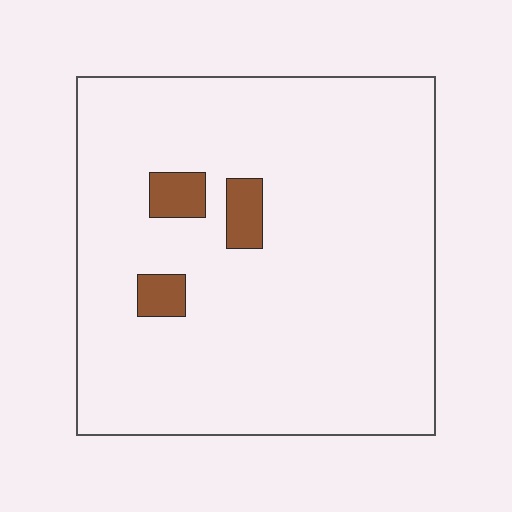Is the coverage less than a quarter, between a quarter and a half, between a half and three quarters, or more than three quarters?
Less than a quarter.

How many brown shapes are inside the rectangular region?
3.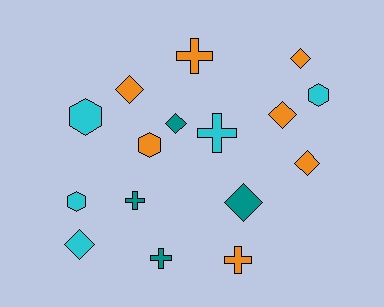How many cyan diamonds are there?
There is 1 cyan diamond.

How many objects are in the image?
There are 16 objects.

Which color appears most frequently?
Orange, with 7 objects.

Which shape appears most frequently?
Diamond, with 7 objects.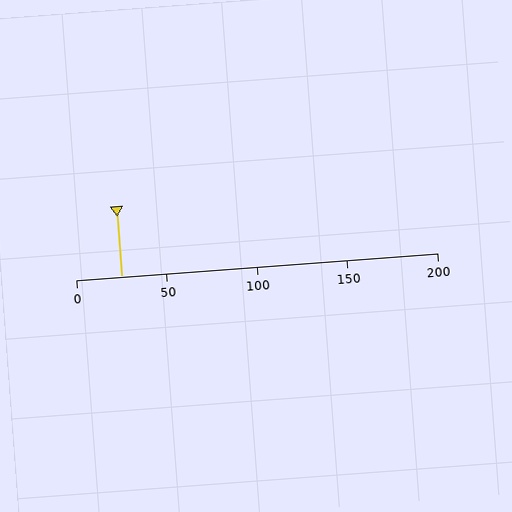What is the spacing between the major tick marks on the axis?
The major ticks are spaced 50 apart.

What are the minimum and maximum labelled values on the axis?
The axis runs from 0 to 200.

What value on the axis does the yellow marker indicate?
The marker indicates approximately 25.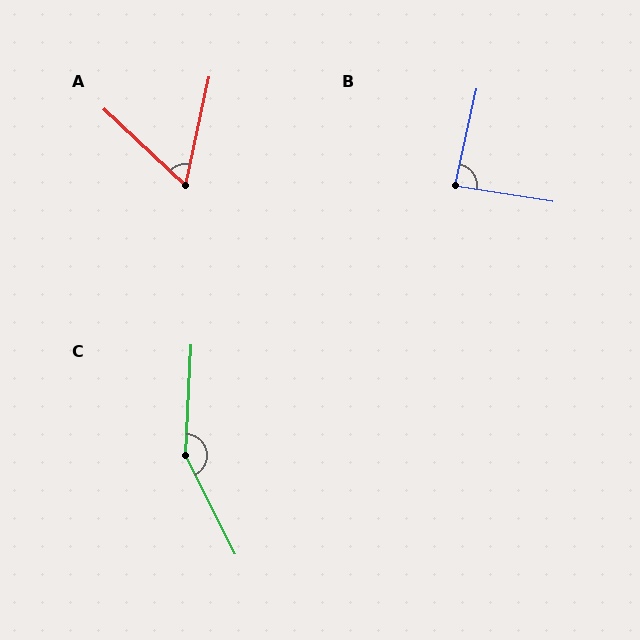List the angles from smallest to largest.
A (59°), B (86°), C (151°).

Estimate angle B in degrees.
Approximately 86 degrees.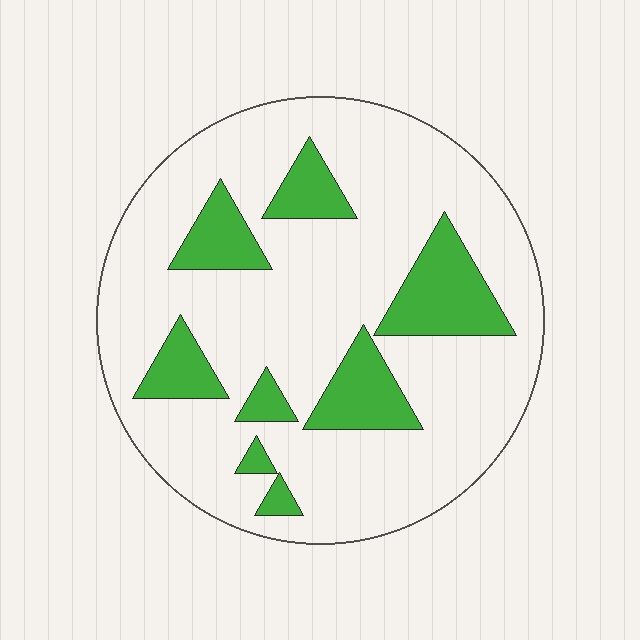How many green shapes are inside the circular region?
8.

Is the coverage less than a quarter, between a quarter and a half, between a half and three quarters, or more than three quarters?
Less than a quarter.